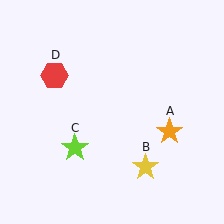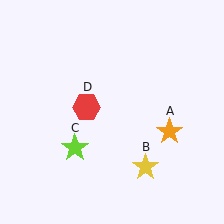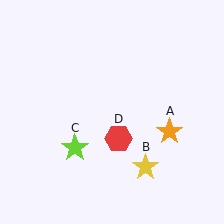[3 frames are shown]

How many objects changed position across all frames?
1 object changed position: red hexagon (object D).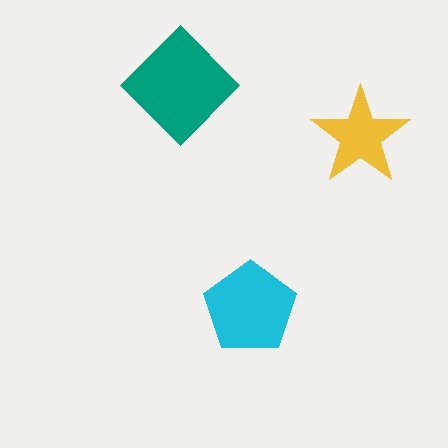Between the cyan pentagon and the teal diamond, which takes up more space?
The teal diamond.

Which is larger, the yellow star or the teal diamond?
The teal diamond.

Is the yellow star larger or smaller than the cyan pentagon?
Smaller.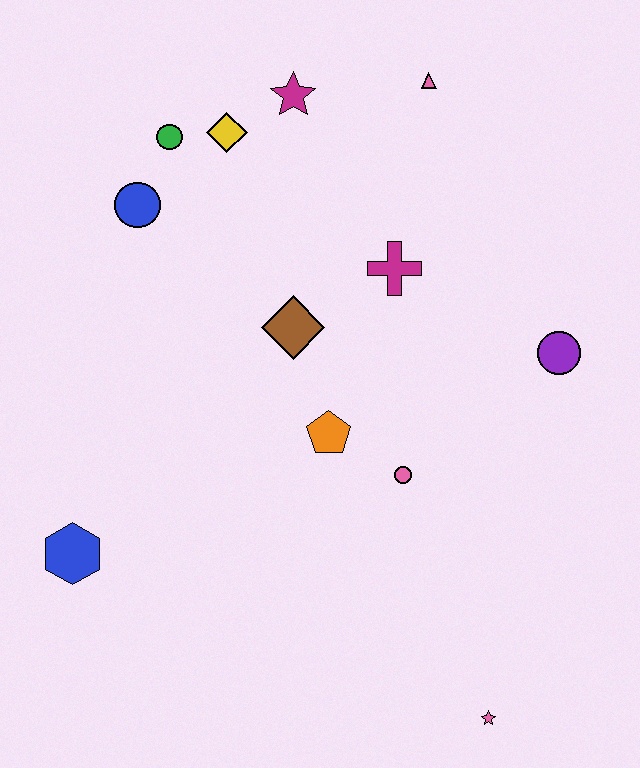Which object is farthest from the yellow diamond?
The pink star is farthest from the yellow diamond.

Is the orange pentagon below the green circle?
Yes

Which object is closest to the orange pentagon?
The pink circle is closest to the orange pentagon.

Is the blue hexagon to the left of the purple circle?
Yes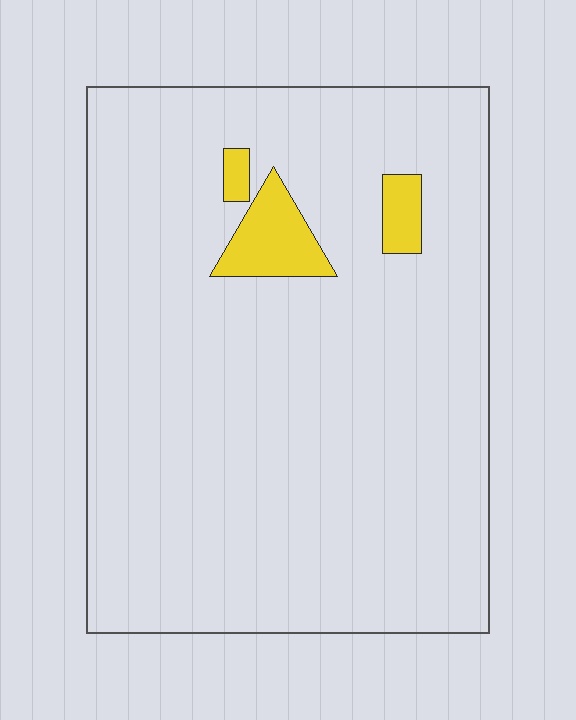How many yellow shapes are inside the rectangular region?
3.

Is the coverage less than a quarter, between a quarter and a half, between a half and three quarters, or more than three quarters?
Less than a quarter.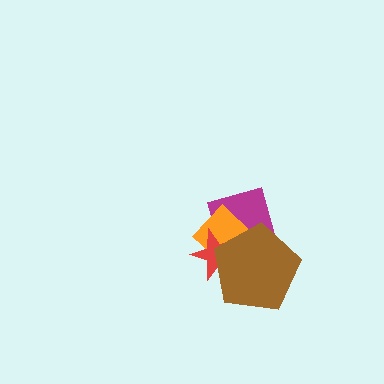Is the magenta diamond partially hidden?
Yes, it is partially covered by another shape.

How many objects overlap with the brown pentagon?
3 objects overlap with the brown pentagon.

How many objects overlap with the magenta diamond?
3 objects overlap with the magenta diamond.